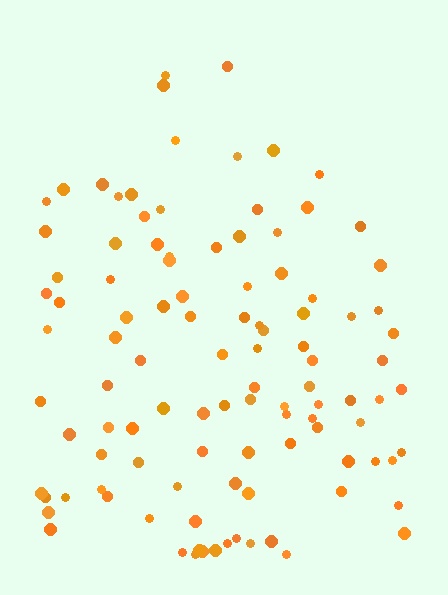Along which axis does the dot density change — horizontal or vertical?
Vertical.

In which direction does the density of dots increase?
From top to bottom, with the bottom side densest.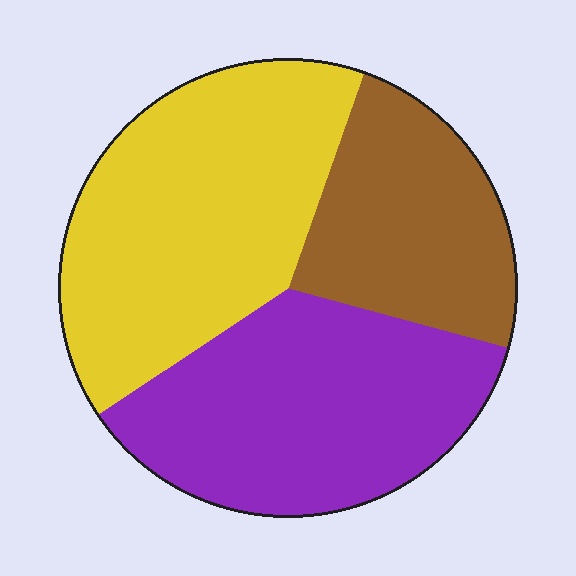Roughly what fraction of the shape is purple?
Purple covers 36% of the shape.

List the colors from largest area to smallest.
From largest to smallest: yellow, purple, brown.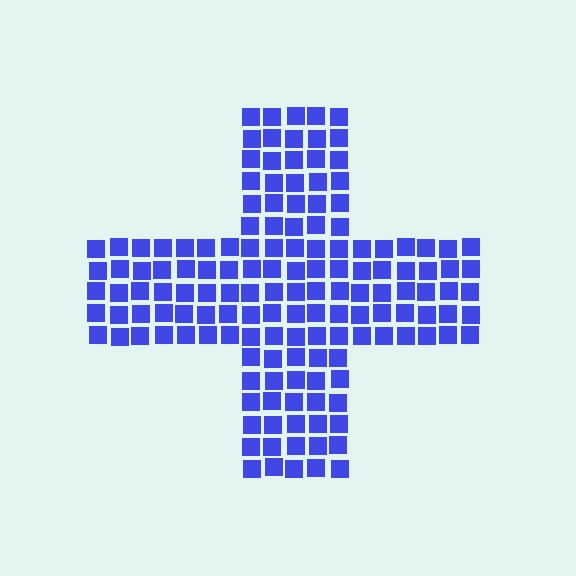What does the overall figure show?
The overall figure shows a cross.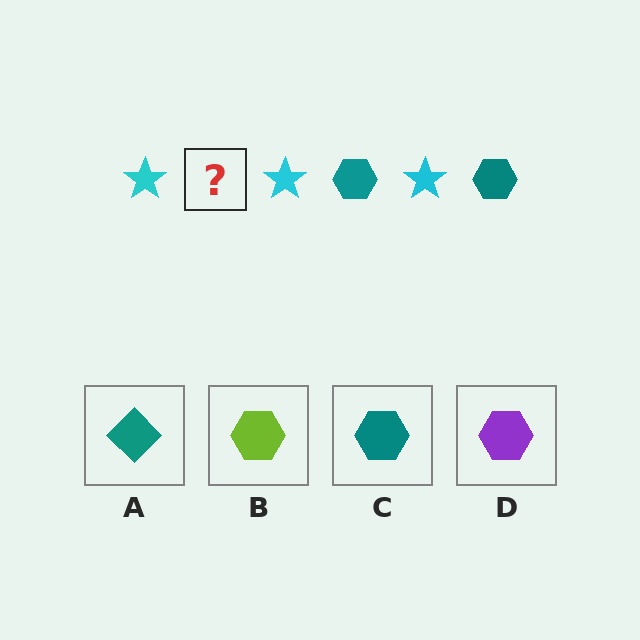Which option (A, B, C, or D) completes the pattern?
C.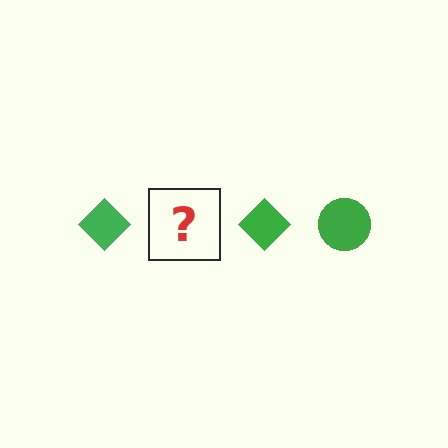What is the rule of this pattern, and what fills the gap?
The rule is that the pattern cycles through diamond, circle shapes in green. The gap should be filled with a green circle.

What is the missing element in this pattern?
The missing element is a green circle.